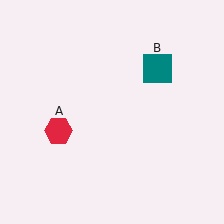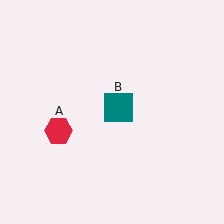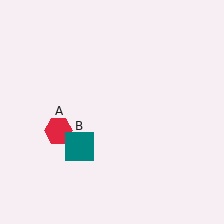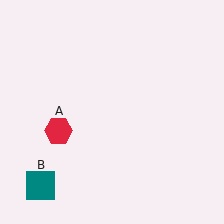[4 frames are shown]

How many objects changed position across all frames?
1 object changed position: teal square (object B).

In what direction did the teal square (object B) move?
The teal square (object B) moved down and to the left.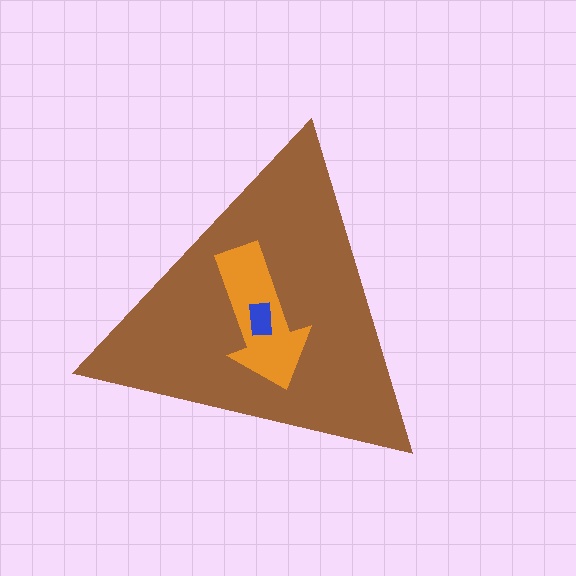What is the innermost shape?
The blue rectangle.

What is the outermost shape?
The brown triangle.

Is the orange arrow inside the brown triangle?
Yes.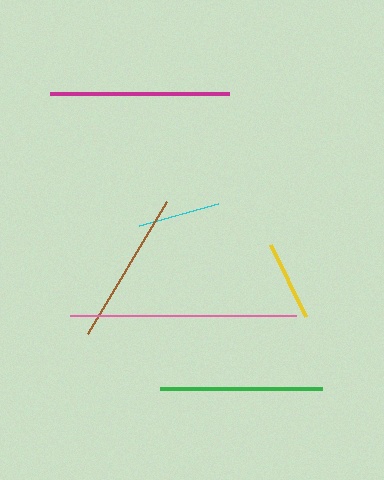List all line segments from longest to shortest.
From longest to shortest: pink, magenta, green, brown, cyan, yellow.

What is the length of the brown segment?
The brown segment is approximately 154 pixels long.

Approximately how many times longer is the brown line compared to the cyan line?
The brown line is approximately 1.9 times the length of the cyan line.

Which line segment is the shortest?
The yellow line is the shortest at approximately 80 pixels.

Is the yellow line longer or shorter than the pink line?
The pink line is longer than the yellow line.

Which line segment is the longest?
The pink line is the longest at approximately 227 pixels.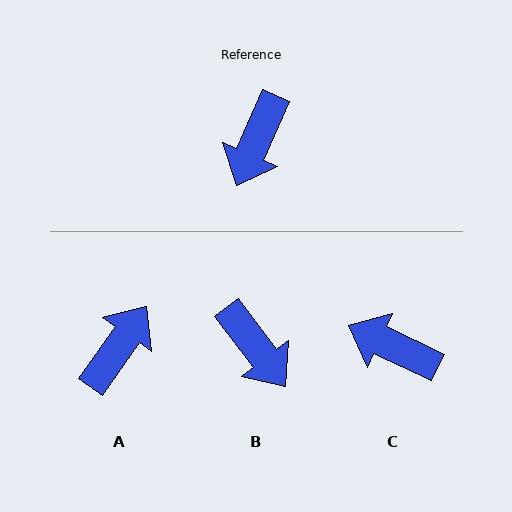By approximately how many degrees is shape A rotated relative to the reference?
Approximately 169 degrees counter-clockwise.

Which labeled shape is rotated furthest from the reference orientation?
A, about 169 degrees away.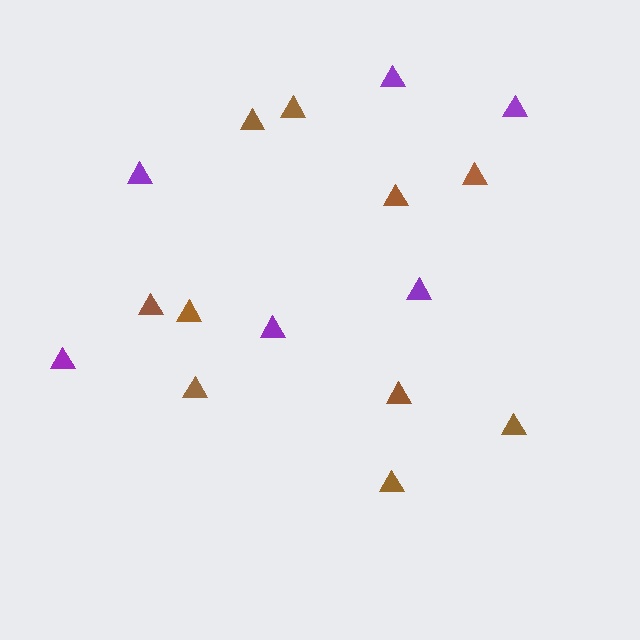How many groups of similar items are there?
There are 2 groups: one group of brown triangles (10) and one group of purple triangles (6).